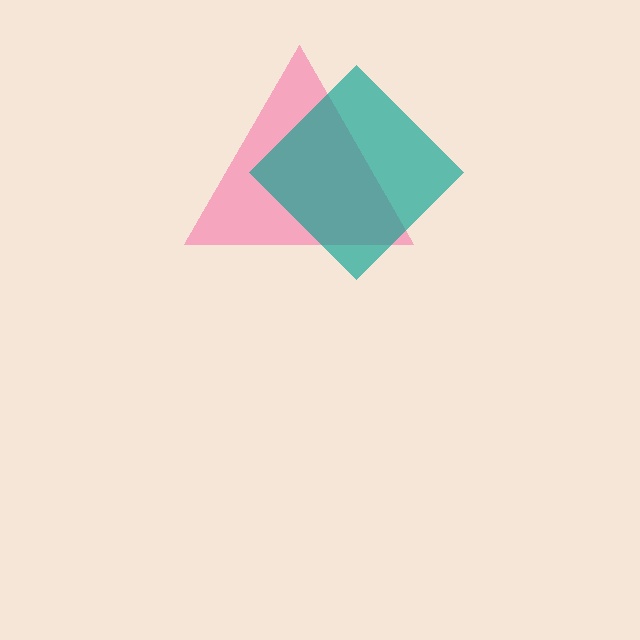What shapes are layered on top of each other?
The layered shapes are: a pink triangle, a teal diamond.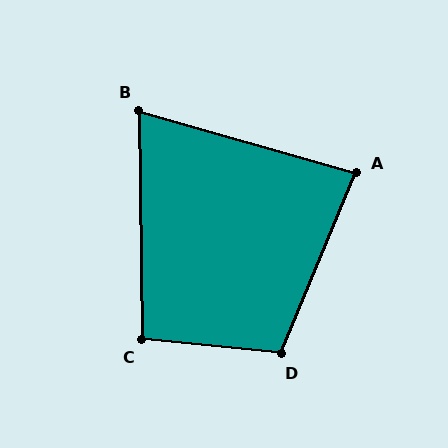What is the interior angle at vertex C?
Approximately 97 degrees (obtuse).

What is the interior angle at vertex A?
Approximately 83 degrees (acute).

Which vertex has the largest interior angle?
D, at approximately 107 degrees.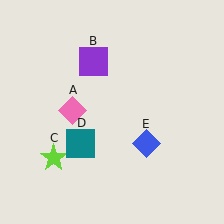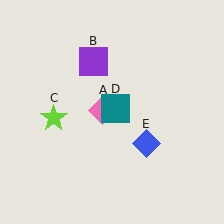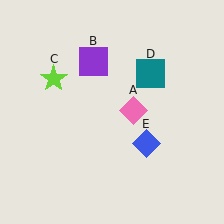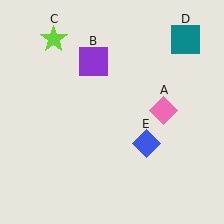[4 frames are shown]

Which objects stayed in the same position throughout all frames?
Purple square (object B) and blue diamond (object E) remained stationary.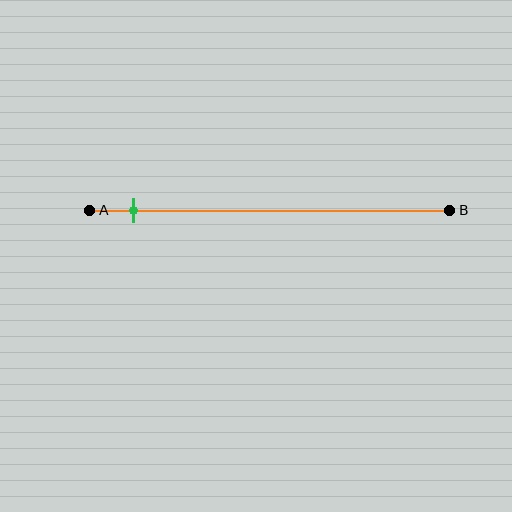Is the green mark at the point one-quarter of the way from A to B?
No, the mark is at about 10% from A, not at the 25% one-quarter point.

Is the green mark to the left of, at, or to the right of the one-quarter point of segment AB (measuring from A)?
The green mark is to the left of the one-quarter point of segment AB.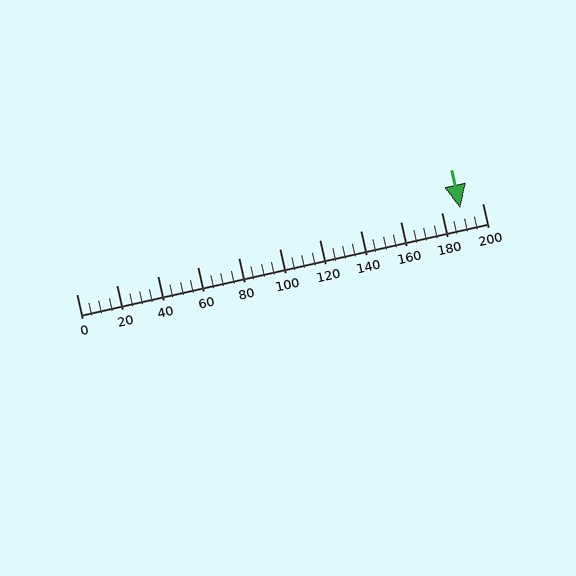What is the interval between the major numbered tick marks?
The major tick marks are spaced 20 units apart.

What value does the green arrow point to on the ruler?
The green arrow points to approximately 189.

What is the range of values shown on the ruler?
The ruler shows values from 0 to 200.